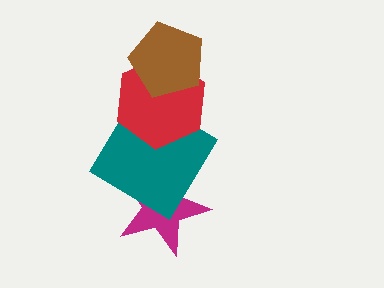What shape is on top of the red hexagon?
The brown pentagon is on top of the red hexagon.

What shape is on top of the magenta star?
The teal diamond is on top of the magenta star.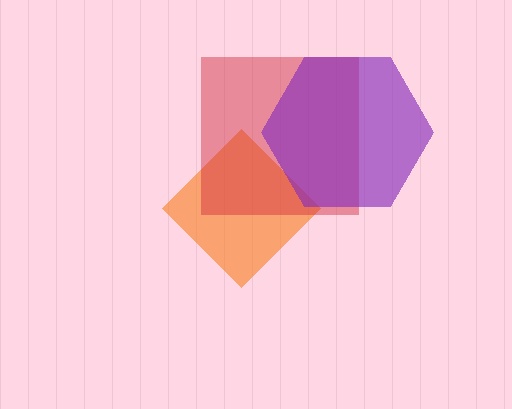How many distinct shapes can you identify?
There are 3 distinct shapes: an orange diamond, a red square, a purple hexagon.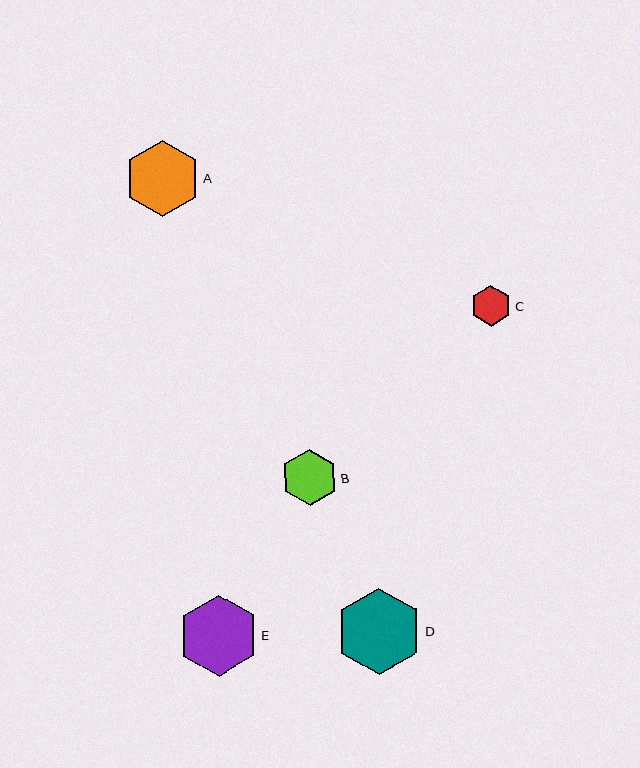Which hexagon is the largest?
Hexagon D is the largest with a size of approximately 86 pixels.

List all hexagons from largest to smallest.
From largest to smallest: D, E, A, B, C.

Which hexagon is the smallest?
Hexagon C is the smallest with a size of approximately 41 pixels.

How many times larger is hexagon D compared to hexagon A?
Hexagon D is approximately 1.1 times the size of hexagon A.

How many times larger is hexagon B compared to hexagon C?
Hexagon B is approximately 1.4 times the size of hexagon C.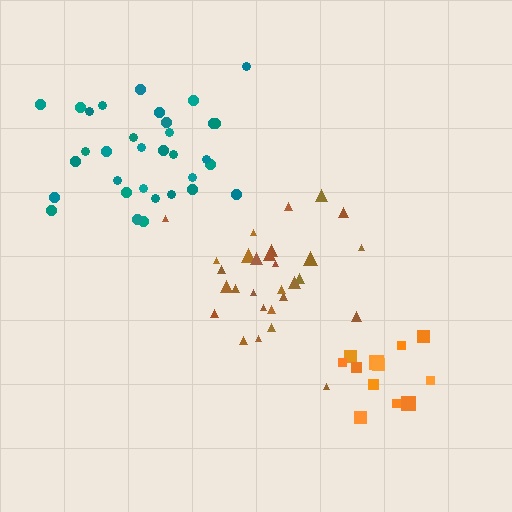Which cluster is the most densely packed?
Brown.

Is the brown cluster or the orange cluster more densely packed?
Brown.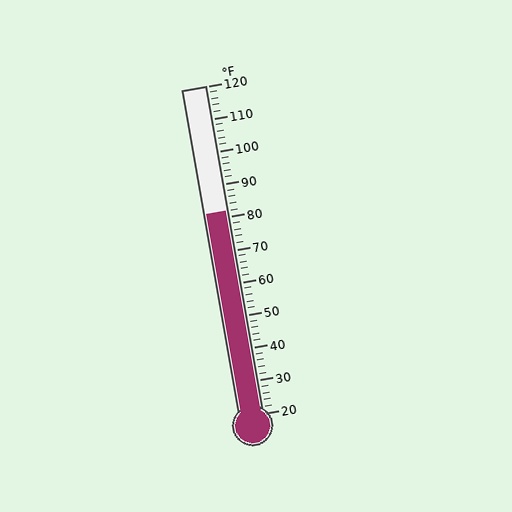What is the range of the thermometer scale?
The thermometer scale ranges from 20°F to 120°F.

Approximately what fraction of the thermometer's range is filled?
The thermometer is filled to approximately 60% of its range.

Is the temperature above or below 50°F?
The temperature is above 50°F.